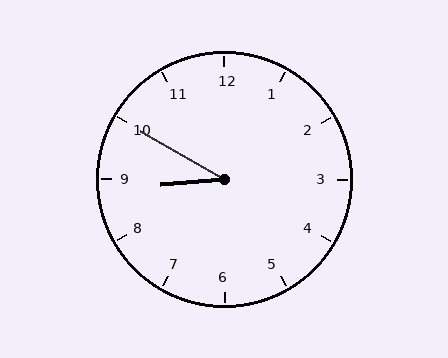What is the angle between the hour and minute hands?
Approximately 35 degrees.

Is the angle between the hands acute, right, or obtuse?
It is acute.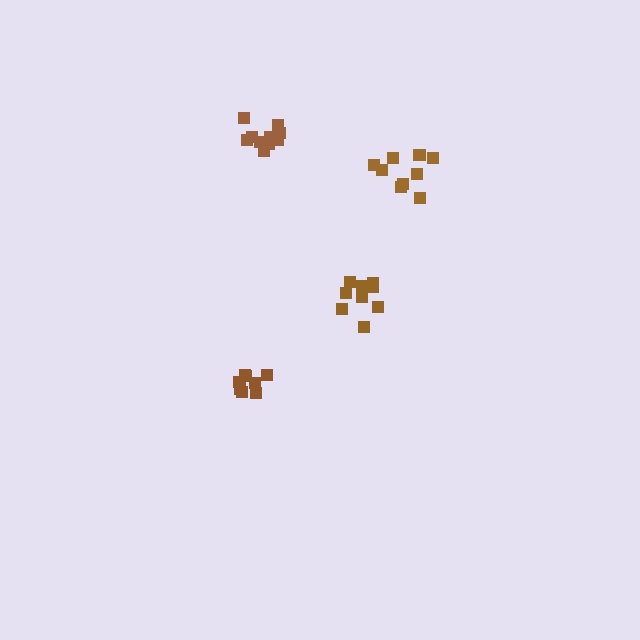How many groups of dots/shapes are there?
There are 4 groups.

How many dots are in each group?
Group 1: 9 dots, Group 2: 9 dots, Group 3: 10 dots, Group 4: 9 dots (37 total).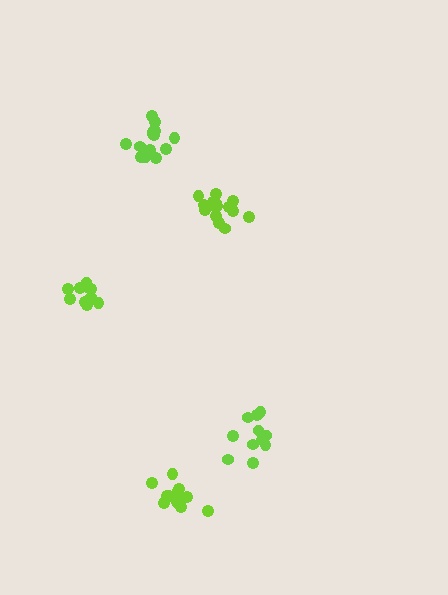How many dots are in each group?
Group 1: 12 dots, Group 2: 14 dots, Group 3: 11 dots, Group 4: 15 dots, Group 5: 14 dots (66 total).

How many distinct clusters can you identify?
There are 5 distinct clusters.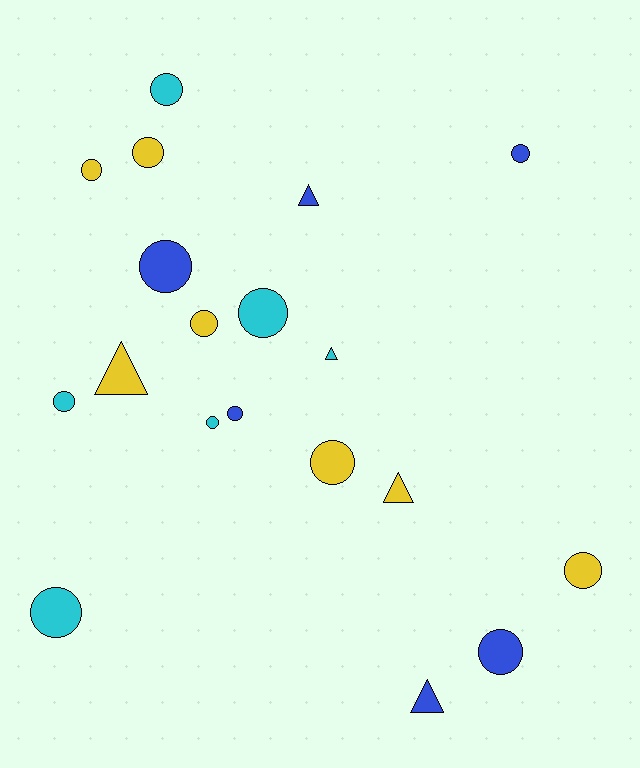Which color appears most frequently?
Yellow, with 7 objects.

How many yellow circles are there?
There are 5 yellow circles.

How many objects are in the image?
There are 19 objects.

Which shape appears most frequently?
Circle, with 14 objects.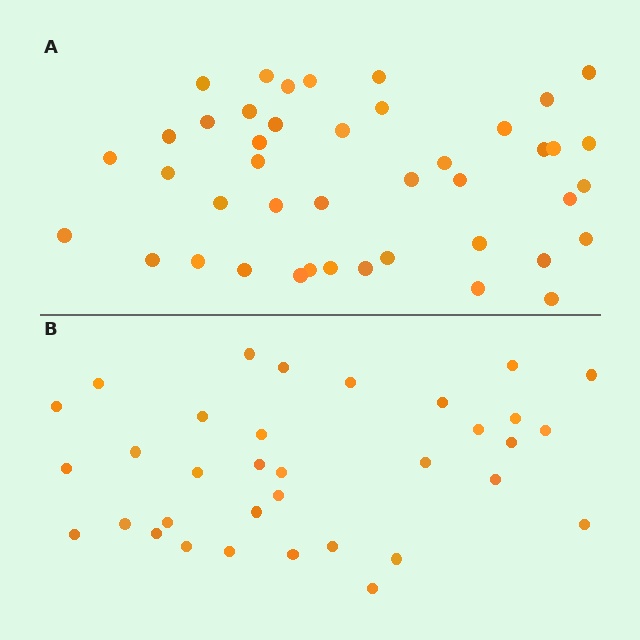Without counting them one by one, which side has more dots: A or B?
Region A (the top region) has more dots.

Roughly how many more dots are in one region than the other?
Region A has roughly 8 or so more dots than region B.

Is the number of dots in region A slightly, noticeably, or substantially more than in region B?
Region A has noticeably more, but not dramatically so. The ratio is roughly 1.3 to 1.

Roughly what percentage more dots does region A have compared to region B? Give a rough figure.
About 25% more.